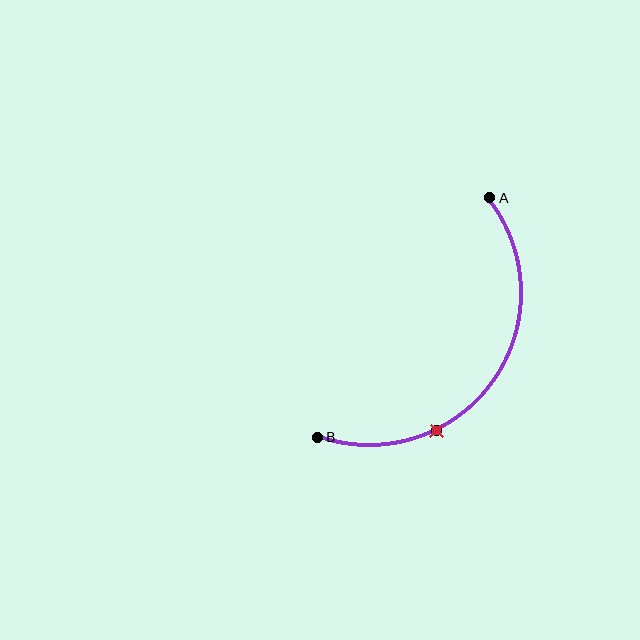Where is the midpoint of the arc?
The arc midpoint is the point on the curve farthest from the straight line joining A and B. It sits below and to the right of that line.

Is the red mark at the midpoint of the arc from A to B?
No. The red mark lies on the arc but is closer to endpoint B. The arc midpoint would be at the point on the curve equidistant along the arc from both A and B.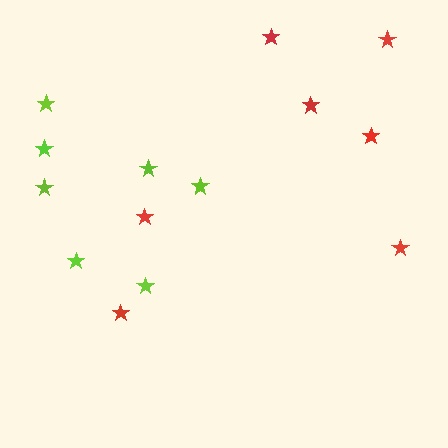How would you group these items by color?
There are 2 groups: one group of red stars (7) and one group of lime stars (7).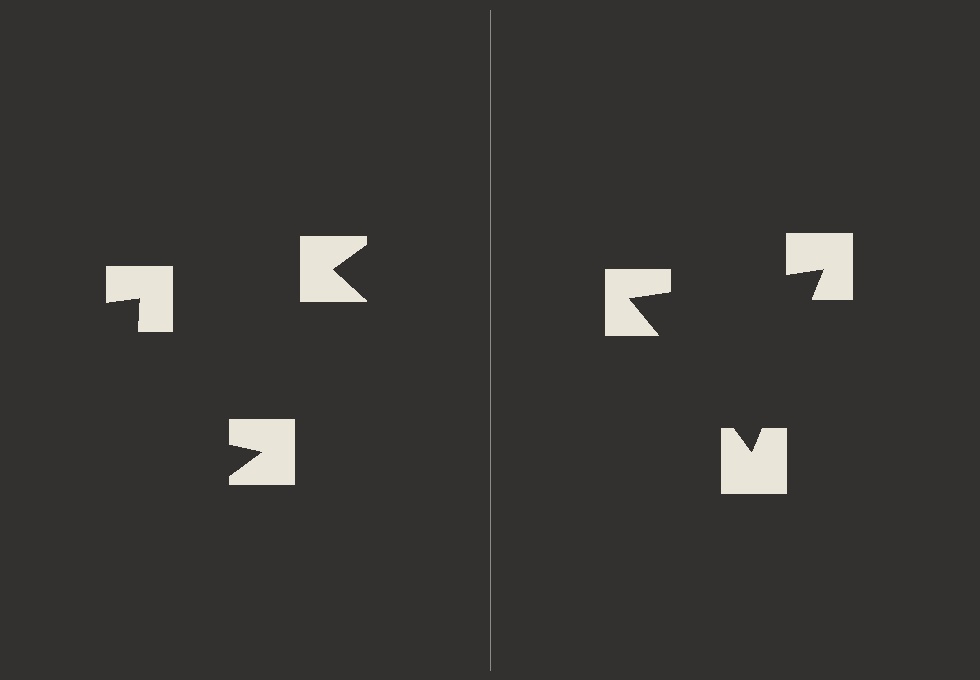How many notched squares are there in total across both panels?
6 — 3 on each side.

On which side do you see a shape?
An illusory triangle appears on the right side. On the left side the wedge cuts are rotated, so no coherent shape forms.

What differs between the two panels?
The notched squares are positioned identically on both sides; only the wedge orientations differ. On the right they align to a triangle; on the left they are misaligned.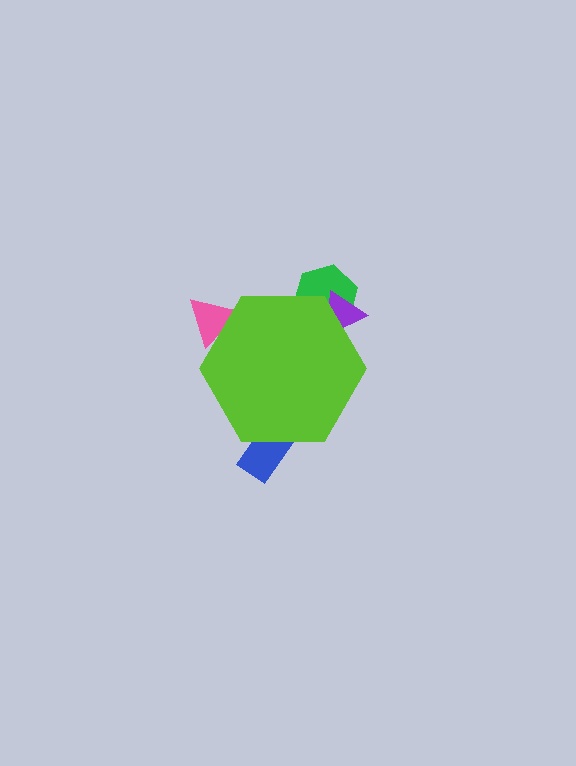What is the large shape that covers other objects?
A lime hexagon.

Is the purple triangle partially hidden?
Yes, the purple triangle is partially hidden behind the lime hexagon.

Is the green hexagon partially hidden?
Yes, the green hexagon is partially hidden behind the lime hexagon.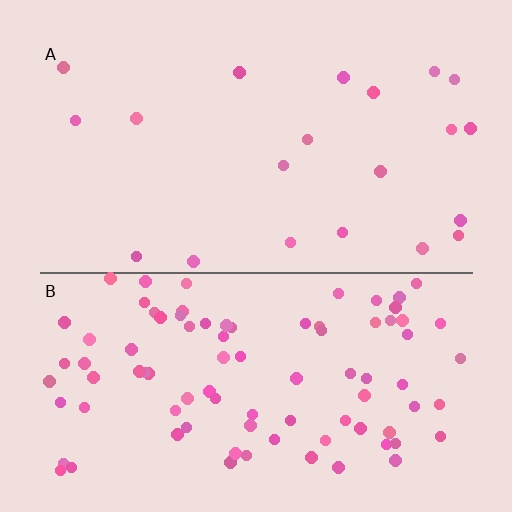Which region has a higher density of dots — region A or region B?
B (the bottom).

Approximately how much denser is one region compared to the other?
Approximately 4.3× — region B over region A.